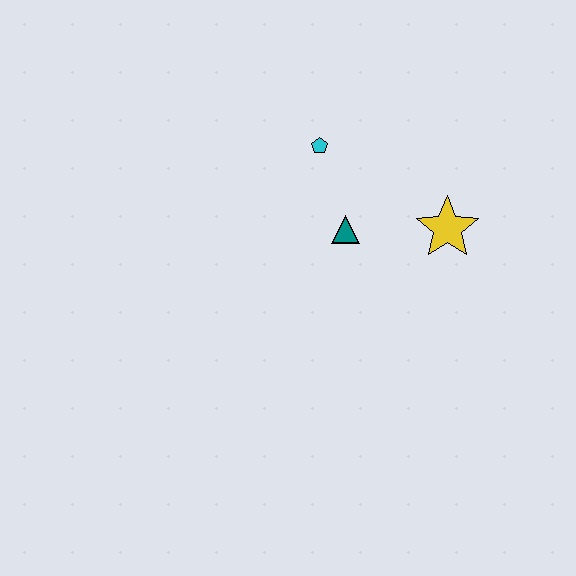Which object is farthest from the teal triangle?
The yellow star is farthest from the teal triangle.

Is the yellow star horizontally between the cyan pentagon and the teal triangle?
No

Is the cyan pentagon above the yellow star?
Yes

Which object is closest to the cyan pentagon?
The teal triangle is closest to the cyan pentagon.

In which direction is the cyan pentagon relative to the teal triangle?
The cyan pentagon is above the teal triangle.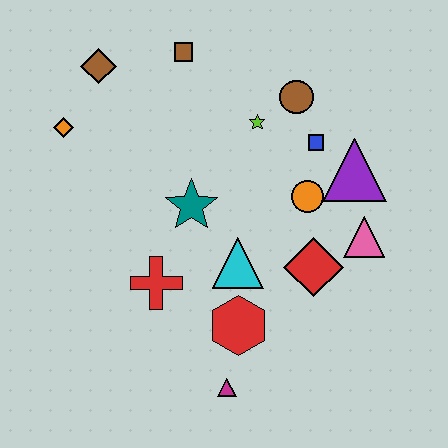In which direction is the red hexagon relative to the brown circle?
The red hexagon is below the brown circle.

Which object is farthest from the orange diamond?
The pink triangle is farthest from the orange diamond.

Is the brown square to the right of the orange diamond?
Yes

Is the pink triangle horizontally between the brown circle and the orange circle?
No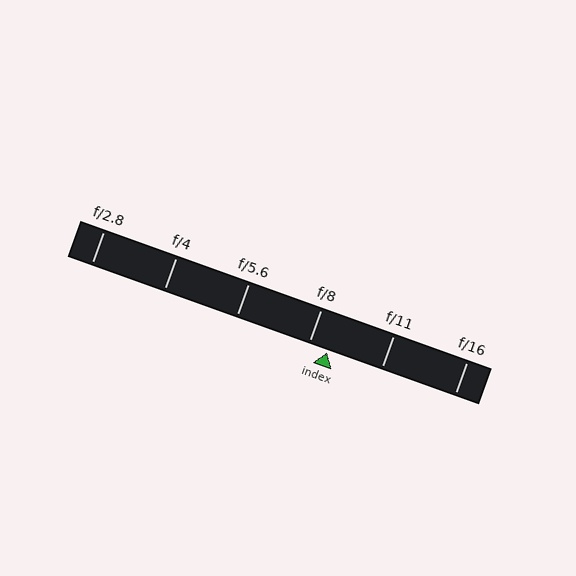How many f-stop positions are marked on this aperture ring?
There are 6 f-stop positions marked.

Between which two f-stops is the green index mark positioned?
The index mark is between f/8 and f/11.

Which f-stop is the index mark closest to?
The index mark is closest to f/8.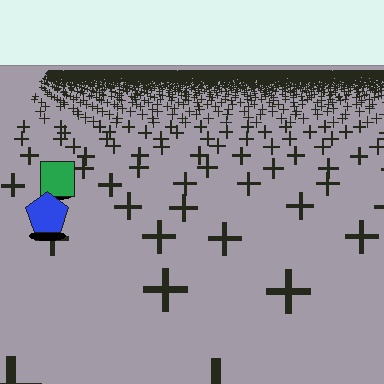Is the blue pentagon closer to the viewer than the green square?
Yes. The blue pentagon is closer — you can tell from the texture gradient: the ground texture is coarser near it.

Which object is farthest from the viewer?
The green square is farthest from the viewer. It appears smaller and the ground texture around it is denser.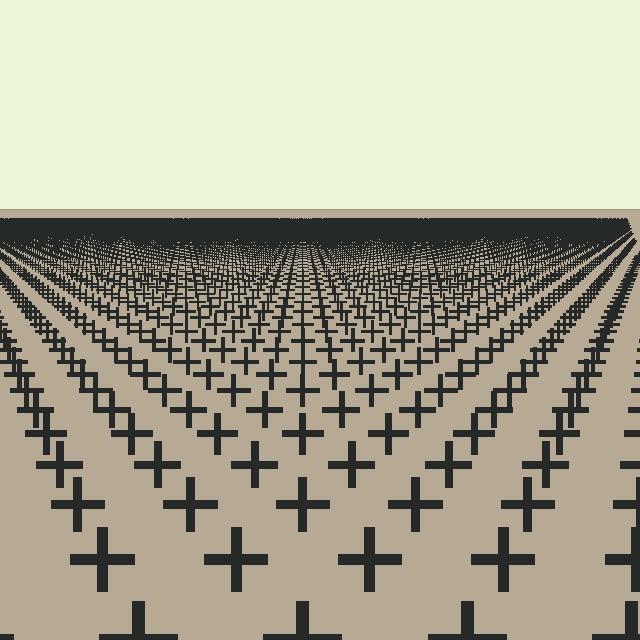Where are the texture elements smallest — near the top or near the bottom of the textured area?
Near the top.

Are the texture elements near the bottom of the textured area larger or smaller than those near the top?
Larger. Near the bottom, elements are closer to the viewer and appear at a bigger on-screen size.